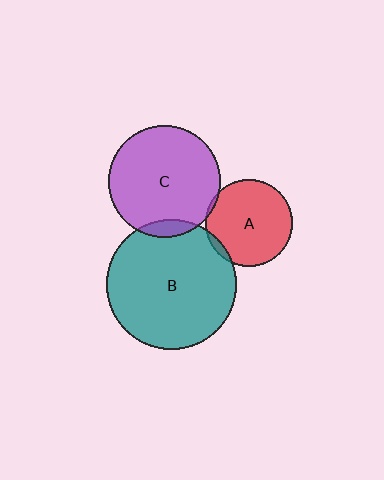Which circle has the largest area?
Circle B (teal).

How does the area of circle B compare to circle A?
Approximately 2.2 times.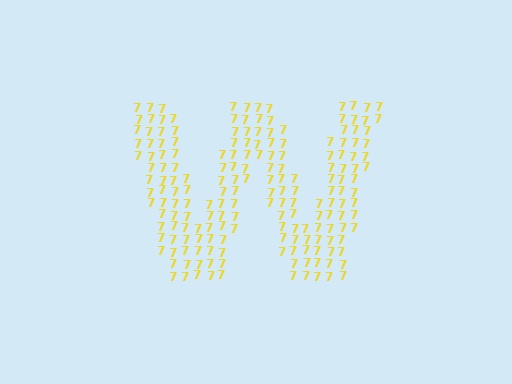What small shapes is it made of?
It is made of small digit 7's.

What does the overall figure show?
The overall figure shows the letter W.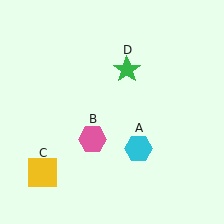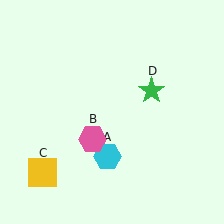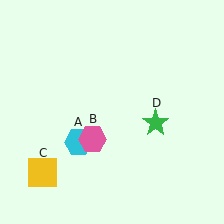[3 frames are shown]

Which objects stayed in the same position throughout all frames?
Pink hexagon (object B) and yellow square (object C) remained stationary.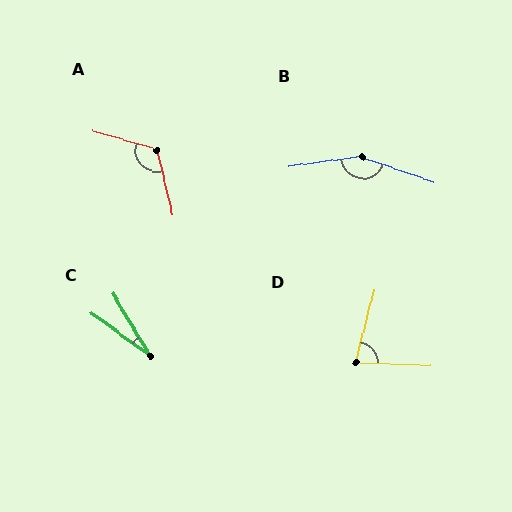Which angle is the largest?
B, at approximately 152 degrees.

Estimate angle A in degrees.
Approximately 119 degrees.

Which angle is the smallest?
C, at approximately 23 degrees.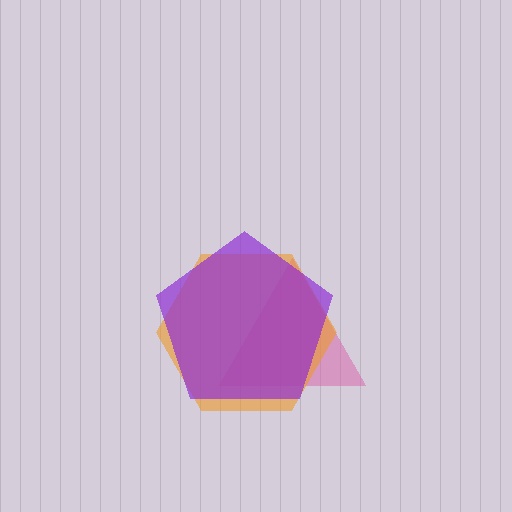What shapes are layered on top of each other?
The layered shapes are: a pink triangle, an orange hexagon, a purple pentagon.